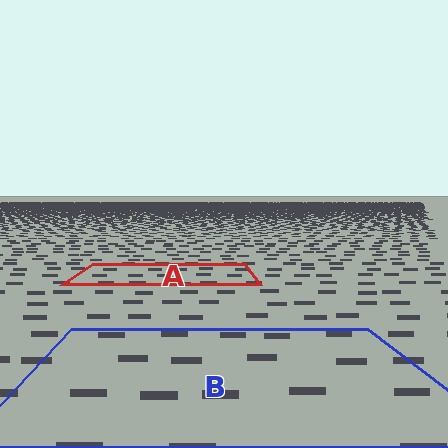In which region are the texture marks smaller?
The texture marks are smaller in region A, because it is farther away.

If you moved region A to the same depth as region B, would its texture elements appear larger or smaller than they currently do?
They would appear larger. At a closer depth, the same texture elements are projected at a bigger on-screen size.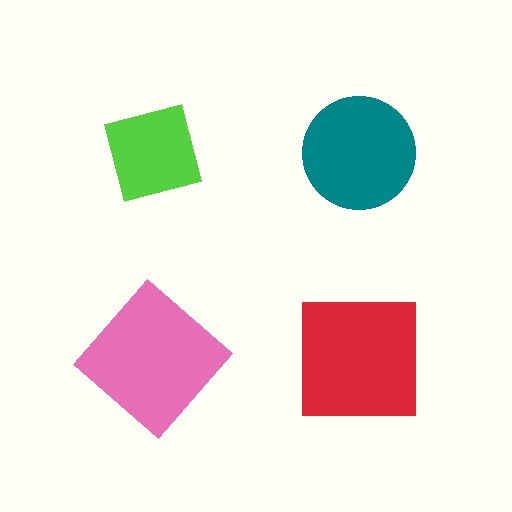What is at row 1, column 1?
A lime square.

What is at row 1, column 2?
A teal circle.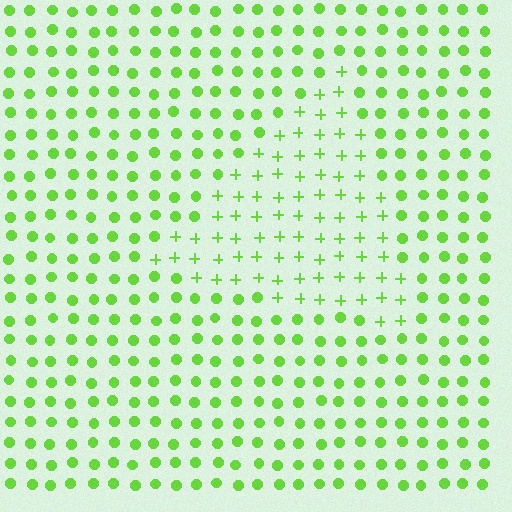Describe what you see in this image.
The image is filled with small lime elements arranged in a uniform grid. A triangle-shaped region contains plus signs, while the surrounding area contains circles. The boundary is defined purely by the change in element shape.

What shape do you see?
I see a triangle.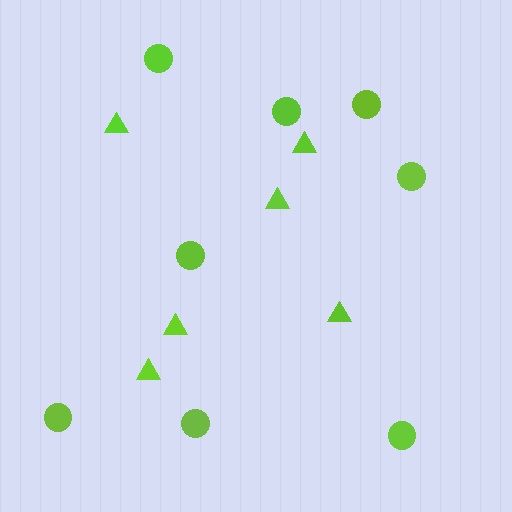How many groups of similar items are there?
There are 2 groups: one group of circles (8) and one group of triangles (6).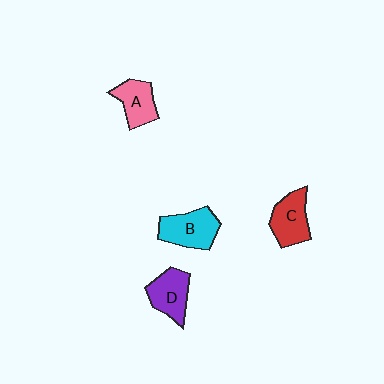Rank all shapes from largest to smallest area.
From largest to smallest: B (cyan), C (red), D (purple), A (pink).